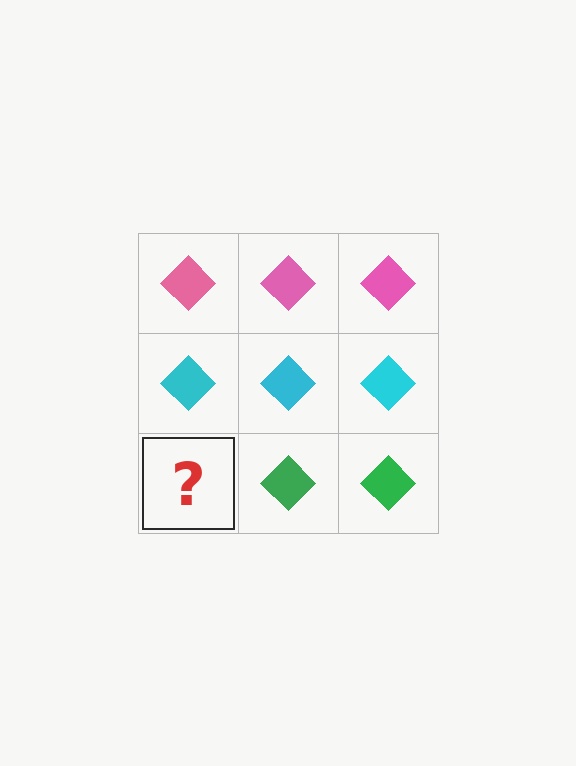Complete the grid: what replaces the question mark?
The question mark should be replaced with a green diamond.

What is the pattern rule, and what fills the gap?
The rule is that each row has a consistent color. The gap should be filled with a green diamond.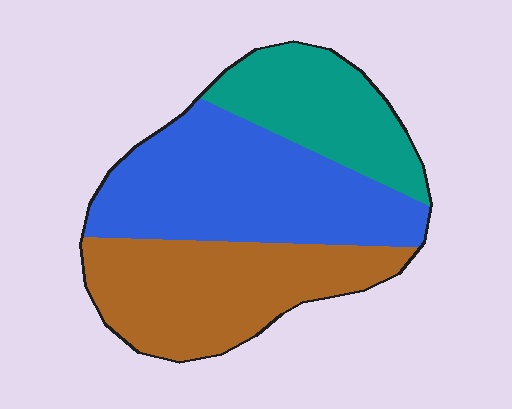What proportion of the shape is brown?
Brown takes up between a third and a half of the shape.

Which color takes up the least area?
Teal, at roughly 25%.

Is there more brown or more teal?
Brown.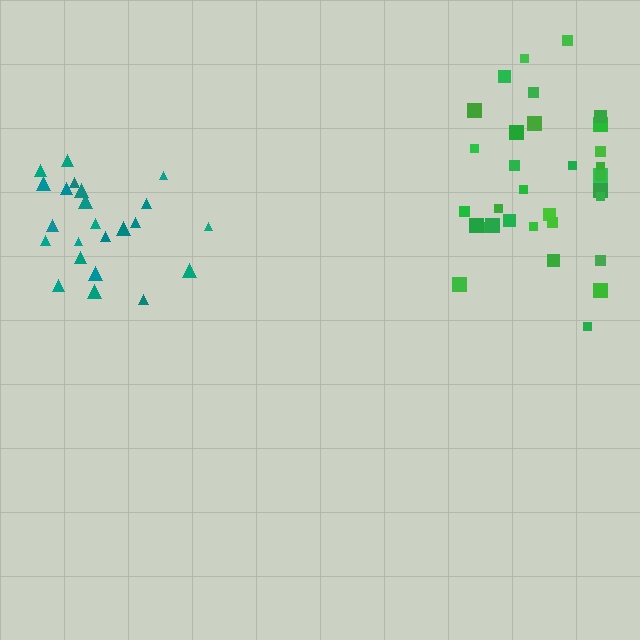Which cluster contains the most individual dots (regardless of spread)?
Green (33).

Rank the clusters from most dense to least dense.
teal, green.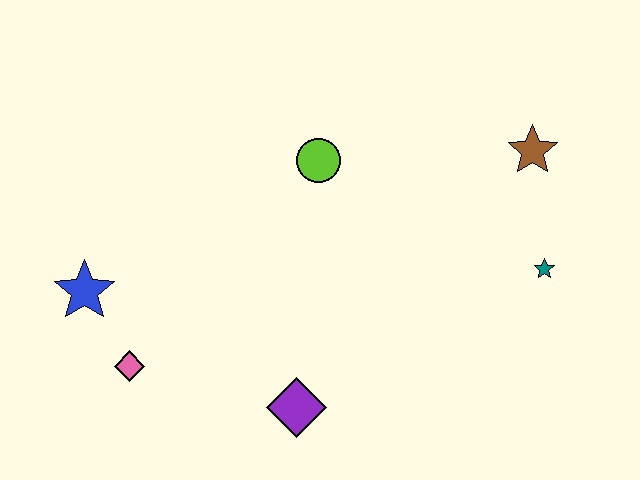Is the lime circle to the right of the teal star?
No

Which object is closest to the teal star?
The brown star is closest to the teal star.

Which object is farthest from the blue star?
The brown star is farthest from the blue star.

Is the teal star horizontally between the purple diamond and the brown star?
No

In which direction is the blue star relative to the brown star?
The blue star is to the left of the brown star.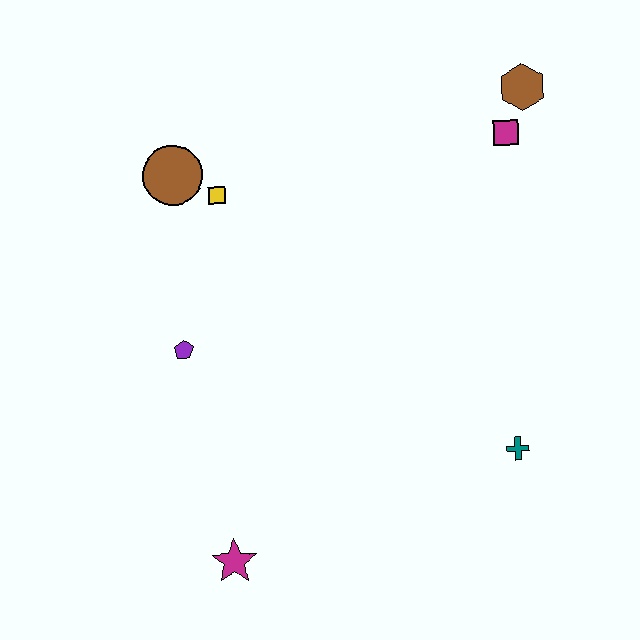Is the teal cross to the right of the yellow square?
Yes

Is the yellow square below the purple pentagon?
No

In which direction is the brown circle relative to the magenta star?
The brown circle is above the magenta star.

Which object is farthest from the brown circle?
The teal cross is farthest from the brown circle.